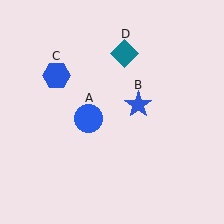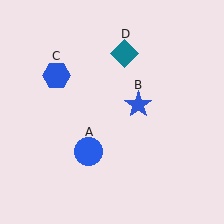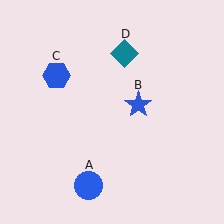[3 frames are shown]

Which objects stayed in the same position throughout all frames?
Blue star (object B) and blue hexagon (object C) and teal diamond (object D) remained stationary.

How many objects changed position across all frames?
1 object changed position: blue circle (object A).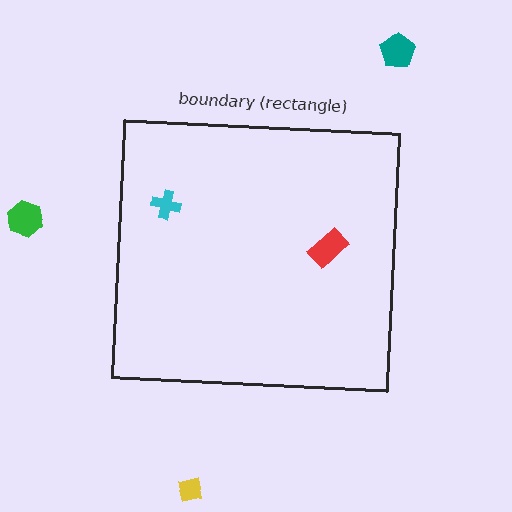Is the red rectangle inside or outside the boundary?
Inside.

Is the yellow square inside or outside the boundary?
Outside.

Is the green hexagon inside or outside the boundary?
Outside.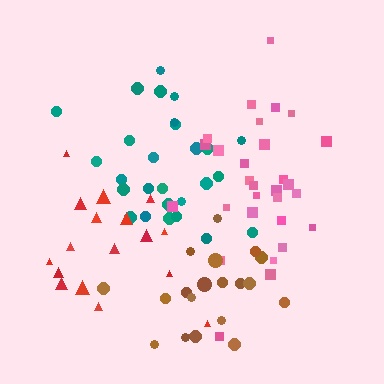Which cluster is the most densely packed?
Teal.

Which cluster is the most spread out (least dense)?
Red.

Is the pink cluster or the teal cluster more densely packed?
Teal.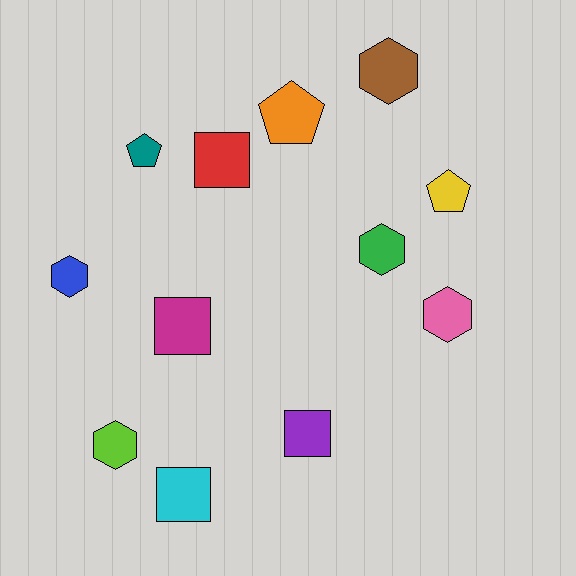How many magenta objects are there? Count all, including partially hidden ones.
There is 1 magenta object.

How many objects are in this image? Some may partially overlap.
There are 12 objects.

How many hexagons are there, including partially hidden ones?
There are 5 hexagons.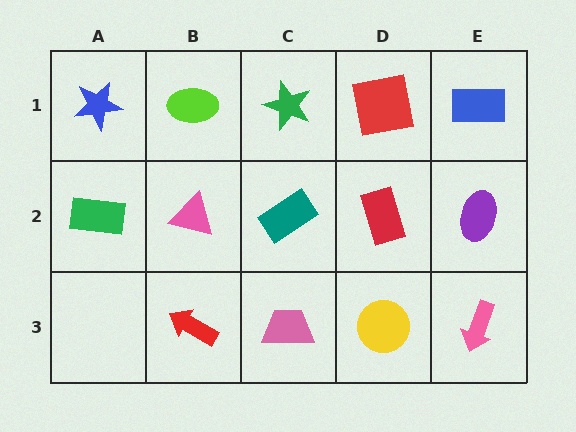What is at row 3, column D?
A yellow circle.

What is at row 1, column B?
A lime ellipse.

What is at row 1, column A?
A blue star.